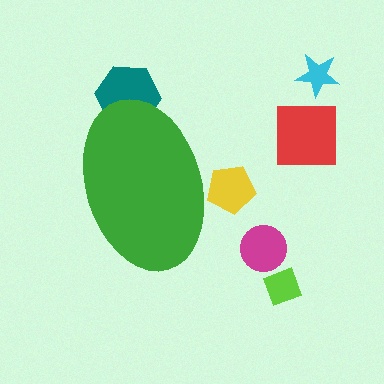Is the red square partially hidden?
No, the red square is fully visible.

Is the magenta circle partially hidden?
No, the magenta circle is fully visible.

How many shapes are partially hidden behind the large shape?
2 shapes are partially hidden.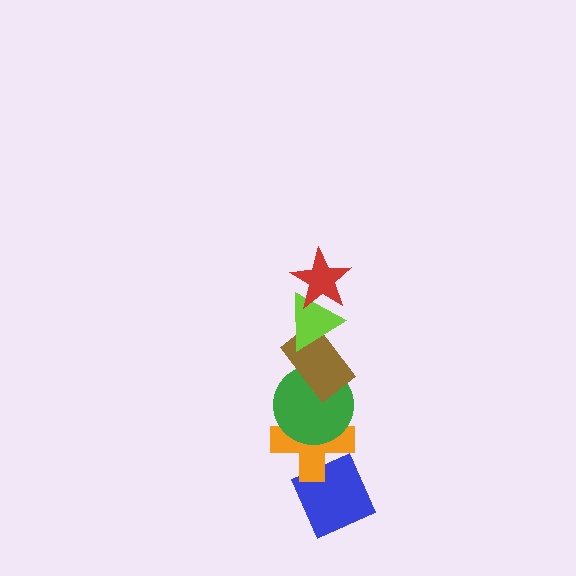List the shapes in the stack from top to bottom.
From top to bottom: the red star, the lime triangle, the brown rectangle, the green circle, the orange cross, the blue diamond.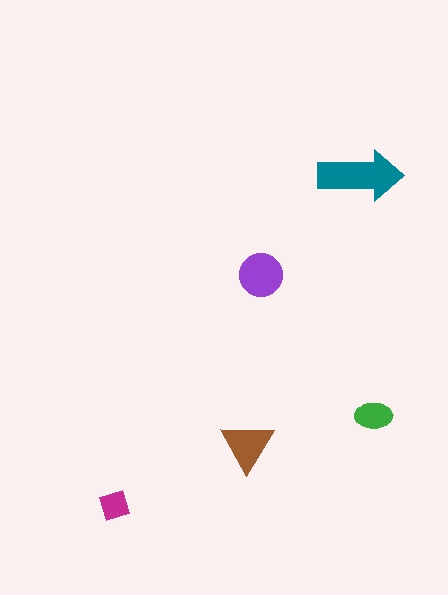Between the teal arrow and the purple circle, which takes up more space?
The teal arrow.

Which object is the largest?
The teal arrow.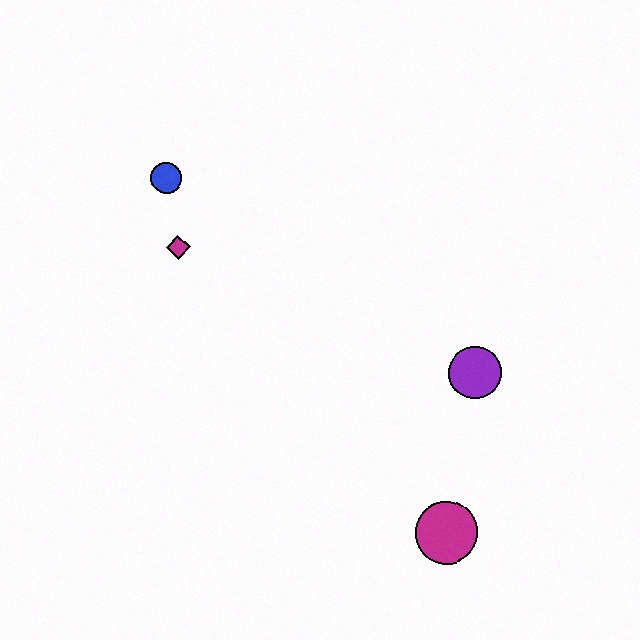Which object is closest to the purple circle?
The magenta circle is closest to the purple circle.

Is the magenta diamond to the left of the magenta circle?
Yes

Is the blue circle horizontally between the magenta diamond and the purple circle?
No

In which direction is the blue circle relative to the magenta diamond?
The blue circle is above the magenta diamond.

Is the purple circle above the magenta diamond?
No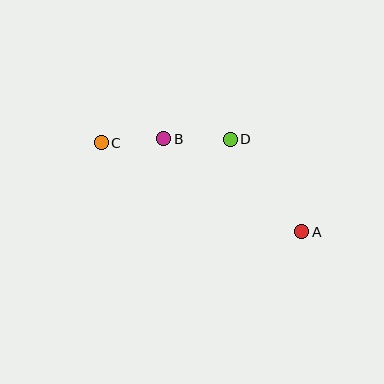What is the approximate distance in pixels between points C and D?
The distance between C and D is approximately 129 pixels.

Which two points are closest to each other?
Points B and C are closest to each other.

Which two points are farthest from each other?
Points A and C are farthest from each other.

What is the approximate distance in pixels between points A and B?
The distance between A and B is approximately 166 pixels.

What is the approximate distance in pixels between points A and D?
The distance between A and D is approximately 117 pixels.